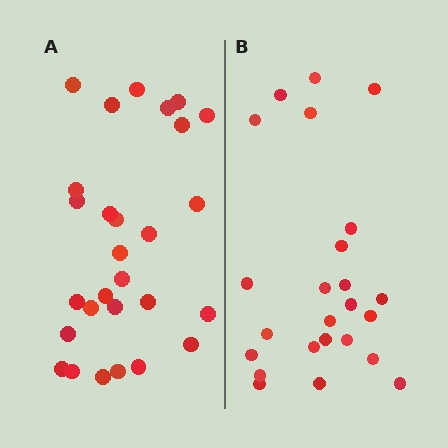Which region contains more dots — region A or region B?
Region A (the left region) has more dots.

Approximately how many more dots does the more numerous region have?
Region A has about 4 more dots than region B.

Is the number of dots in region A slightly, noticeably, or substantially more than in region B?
Region A has only slightly more — the two regions are fairly close. The ratio is roughly 1.2 to 1.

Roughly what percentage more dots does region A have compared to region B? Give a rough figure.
About 15% more.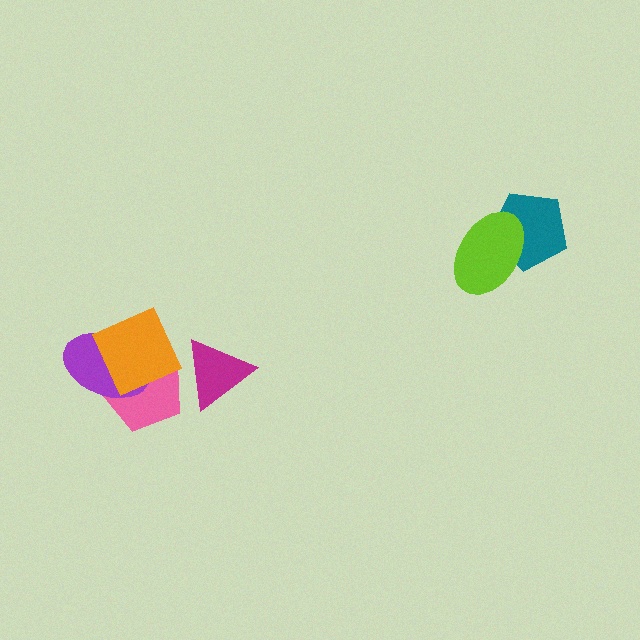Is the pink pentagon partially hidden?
Yes, it is partially covered by another shape.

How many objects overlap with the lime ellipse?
1 object overlaps with the lime ellipse.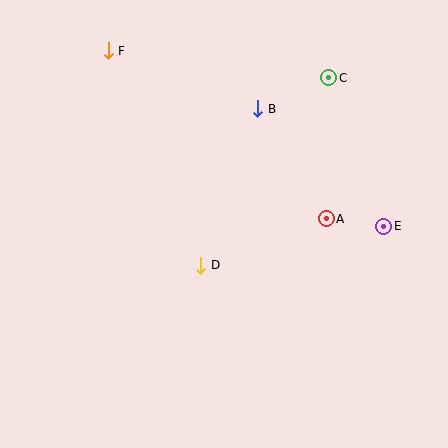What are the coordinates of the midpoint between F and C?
The midpoint between F and C is at (218, 64).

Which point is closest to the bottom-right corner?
Point E is closest to the bottom-right corner.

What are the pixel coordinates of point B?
Point B is at (258, 109).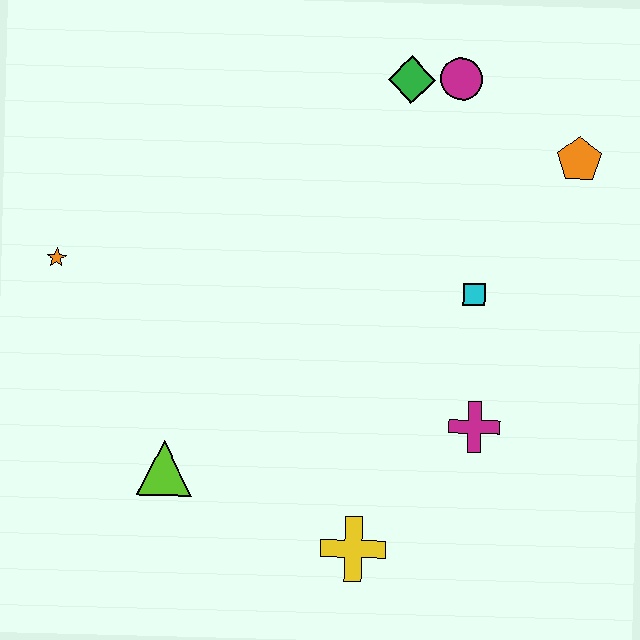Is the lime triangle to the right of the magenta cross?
No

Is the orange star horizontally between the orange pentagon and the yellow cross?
No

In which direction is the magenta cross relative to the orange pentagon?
The magenta cross is below the orange pentagon.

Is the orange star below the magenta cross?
No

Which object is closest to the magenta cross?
The cyan square is closest to the magenta cross.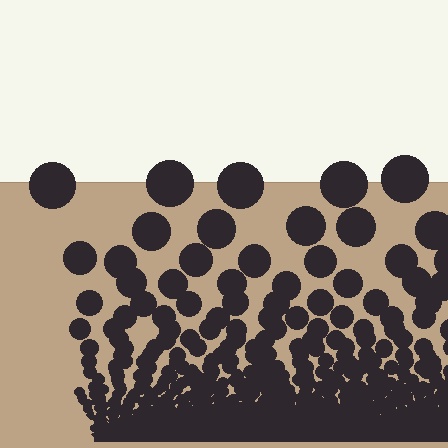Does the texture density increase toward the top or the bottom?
Density increases toward the bottom.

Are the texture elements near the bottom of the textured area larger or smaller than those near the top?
Smaller. The gradient is inverted — elements near the bottom are smaller and denser.